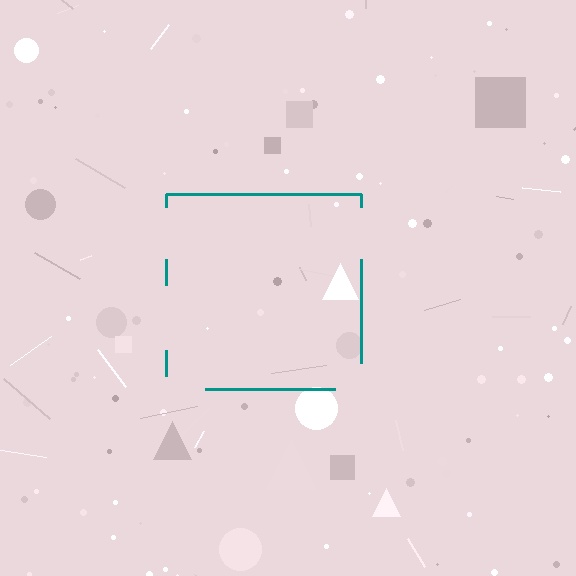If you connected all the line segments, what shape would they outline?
They would outline a square.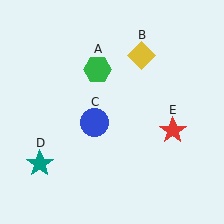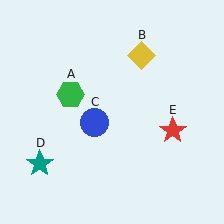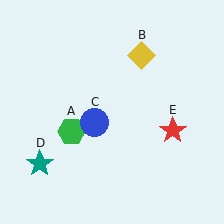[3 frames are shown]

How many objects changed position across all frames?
1 object changed position: green hexagon (object A).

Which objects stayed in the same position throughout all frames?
Yellow diamond (object B) and blue circle (object C) and teal star (object D) and red star (object E) remained stationary.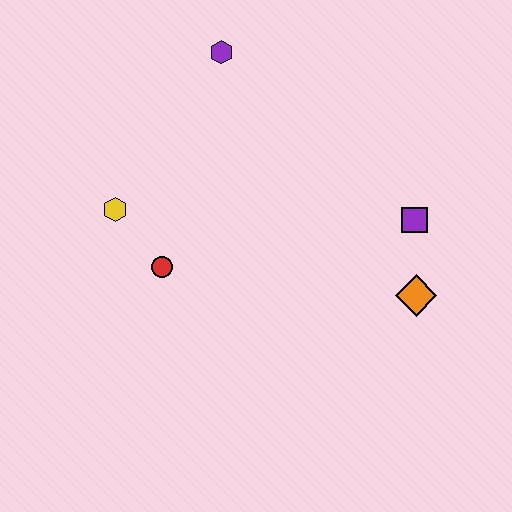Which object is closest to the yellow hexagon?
The red circle is closest to the yellow hexagon.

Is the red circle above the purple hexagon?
No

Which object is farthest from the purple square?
The yellow hexagon is farthest from the purple square.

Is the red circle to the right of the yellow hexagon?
Yes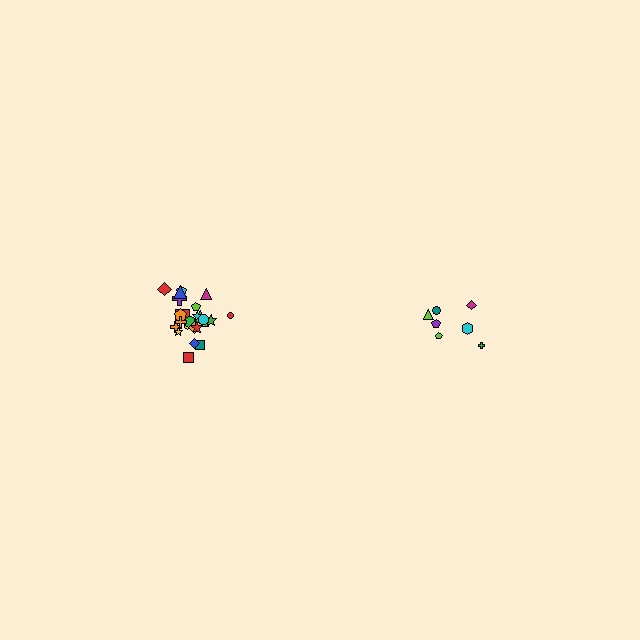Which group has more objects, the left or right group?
The left group.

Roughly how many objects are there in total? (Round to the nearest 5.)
Roughly 30 objects in total.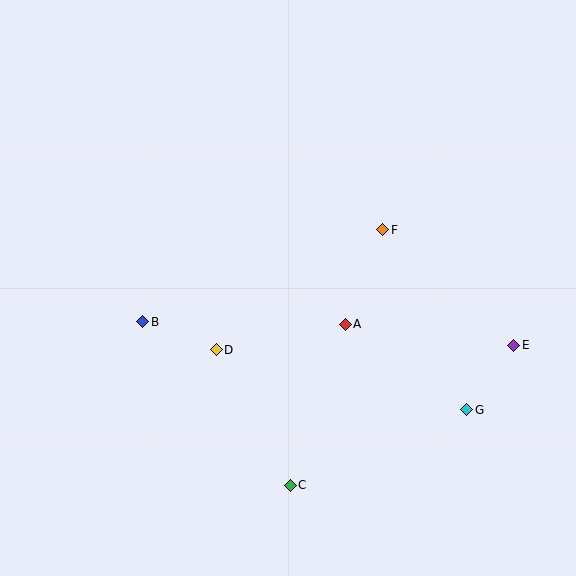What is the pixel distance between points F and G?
The distance between F and G is 199 pixels.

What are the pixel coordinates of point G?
Point G is at (467, 410).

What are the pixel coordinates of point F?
Point F is at (383, 230).